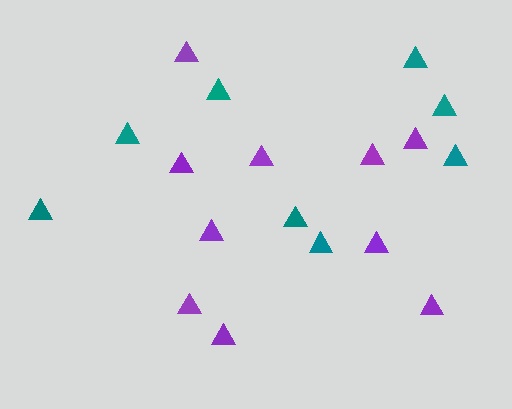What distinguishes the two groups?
There are 2 groups: one group of purple triangles (10) and one group of teal triangles (8).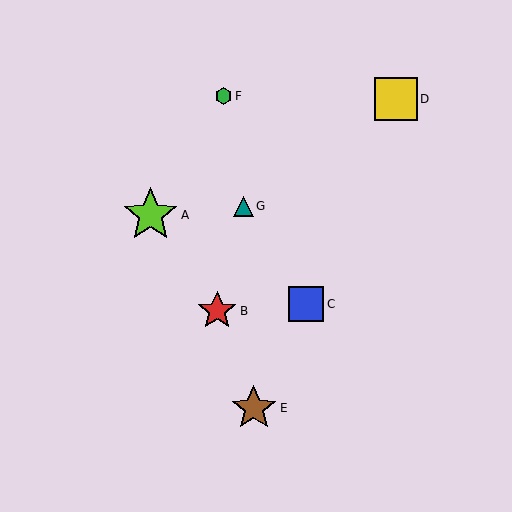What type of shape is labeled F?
Shape F is a green hexagon.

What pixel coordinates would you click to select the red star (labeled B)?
Click at (217, 311) to select the red star B.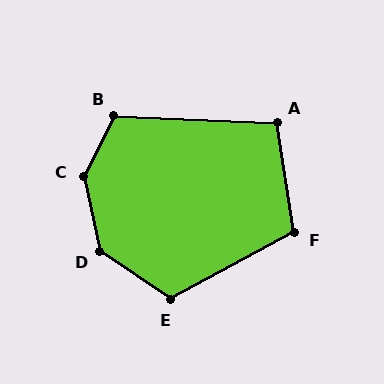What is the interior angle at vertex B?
Approximately 114 degrees (obtuse).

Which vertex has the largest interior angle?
C, at approximately 142 degrees.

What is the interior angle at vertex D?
Approximately 137 degrees (obtuse).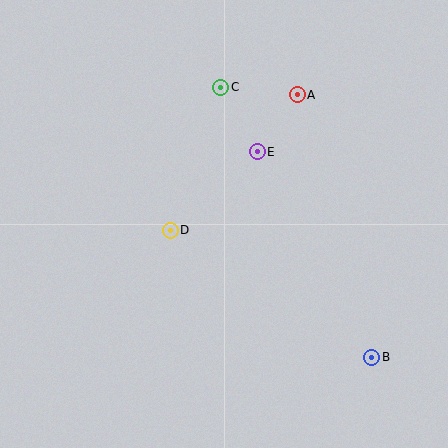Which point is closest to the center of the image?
Point D at (170, 230) is closest to the center.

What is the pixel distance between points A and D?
The distance between A and D is 186 pixels.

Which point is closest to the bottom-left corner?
Point D is closest to the bottom-left corner.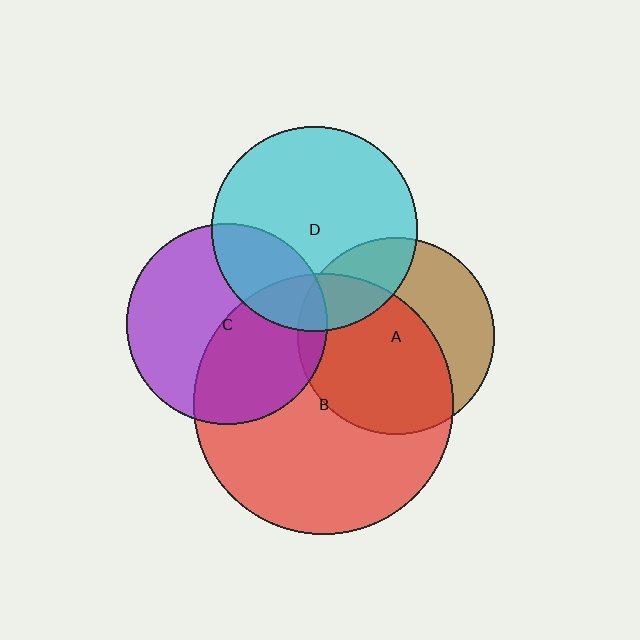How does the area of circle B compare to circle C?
Approximately 1.7 times.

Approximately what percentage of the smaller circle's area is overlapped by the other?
Approximately 20%.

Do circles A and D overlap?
Yes.